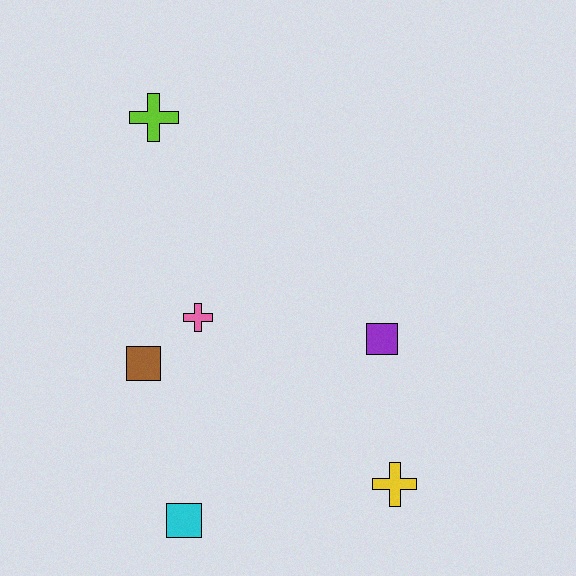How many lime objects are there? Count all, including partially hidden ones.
There is 1 lime object.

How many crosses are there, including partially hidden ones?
There are 3 crosses.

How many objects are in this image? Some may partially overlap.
There are 6 objects.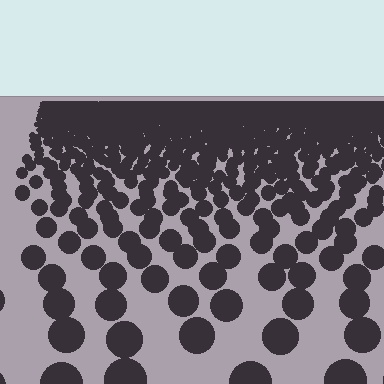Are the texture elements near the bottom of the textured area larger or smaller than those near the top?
Larger. Near the bottom, elements are closer to the viewer and appear at a bigger on-screen size.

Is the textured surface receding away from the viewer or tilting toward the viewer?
The surface is receding away from the viewer. Texture elements get smaller and denser toward the top.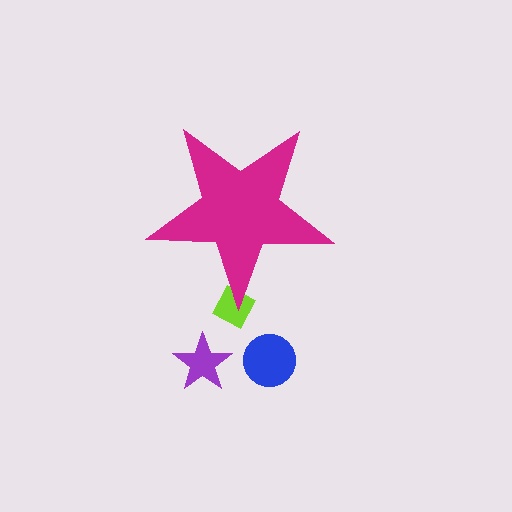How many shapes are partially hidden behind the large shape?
1 shape is partially hidden.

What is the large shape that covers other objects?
A magenta star.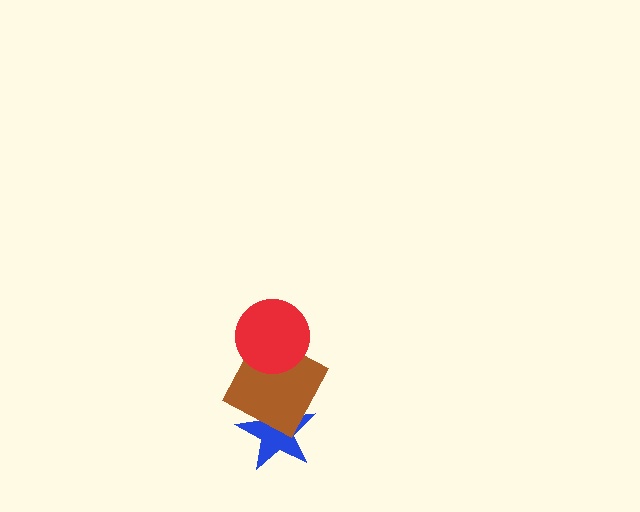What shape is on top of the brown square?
The red circle is on top of the brown square.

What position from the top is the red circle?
The red circle is 1st from the top.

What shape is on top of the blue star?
The brown square is on top of the blue star.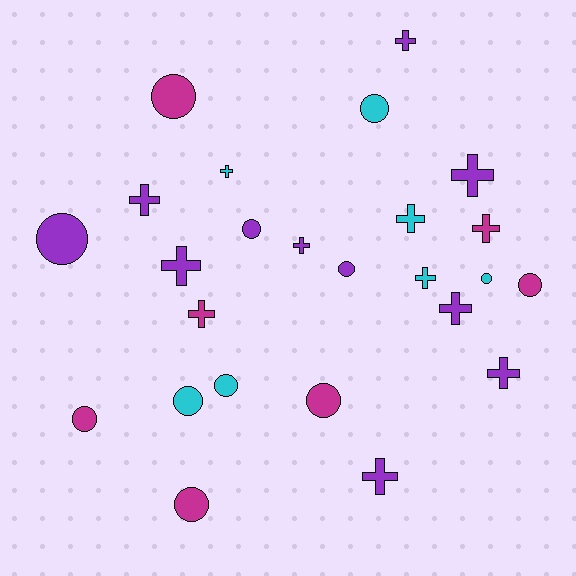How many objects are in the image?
There are 25 objects.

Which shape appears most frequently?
Cross, with 13 objects.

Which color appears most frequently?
Purple, with 11 objects.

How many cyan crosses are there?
There are 3 cyan crosses.